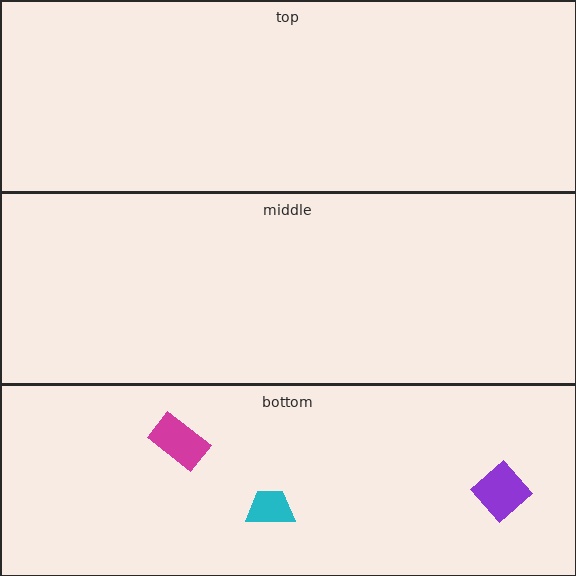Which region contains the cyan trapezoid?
The bottom region.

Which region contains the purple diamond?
The bottom region.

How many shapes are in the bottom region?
3.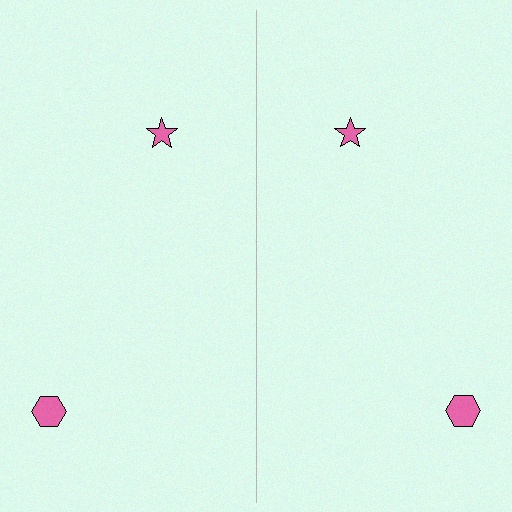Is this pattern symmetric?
Yes, this pattern has bilateral (reflection) symmetry.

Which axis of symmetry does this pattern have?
The pattern has a vertical axis of symmetry running through the center of the image.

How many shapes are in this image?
There are 4 shapes in this image.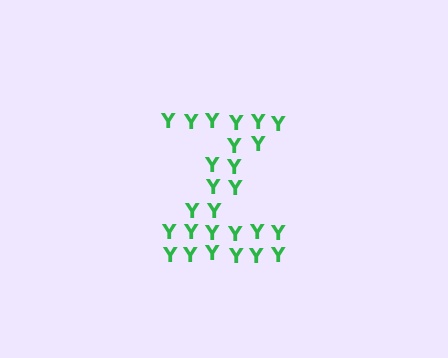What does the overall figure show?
The overall figure shows the letter Z.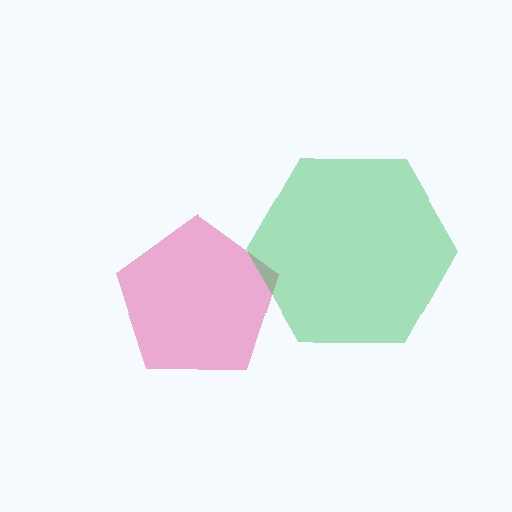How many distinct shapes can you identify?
There are 2 distinct shapes: a magenta pentagon, a green hexagon.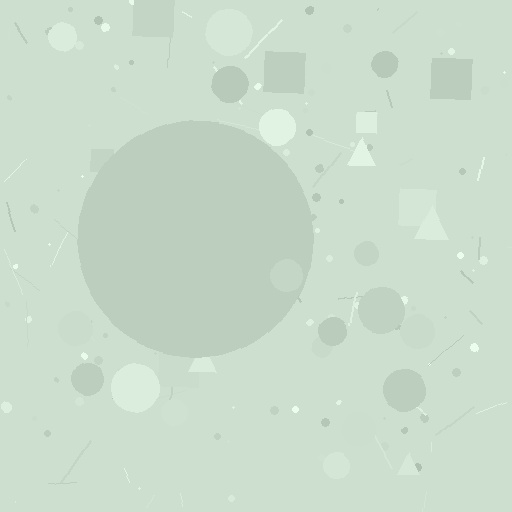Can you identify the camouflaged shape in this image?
The camouflaged shape is a circle.